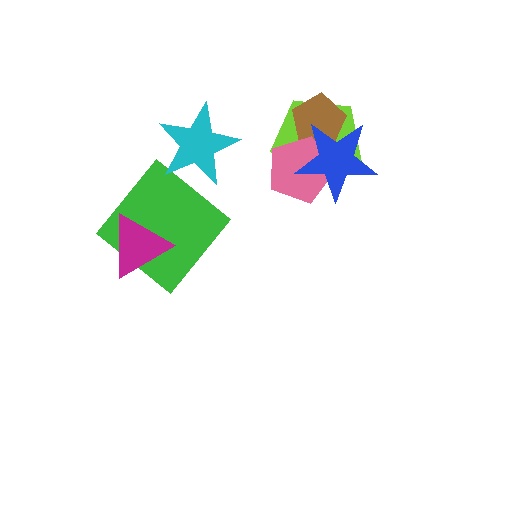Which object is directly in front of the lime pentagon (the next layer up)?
The brown pentagon is directly in front of the lime pentagon.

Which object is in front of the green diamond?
The magenta triangle is in front of the green diamond.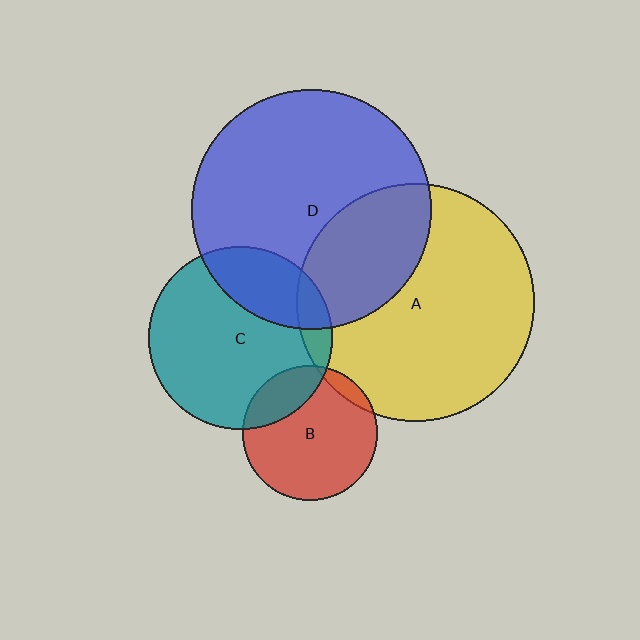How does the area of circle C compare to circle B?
Approximately 1.8 times.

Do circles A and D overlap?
Yes.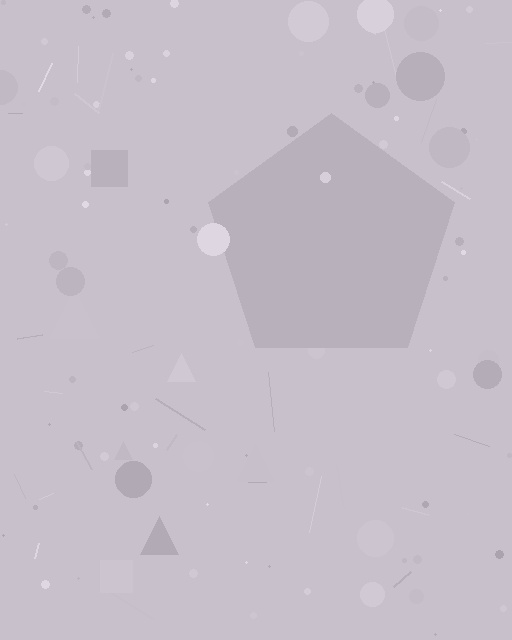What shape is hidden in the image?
A pentagon is hidden in the image.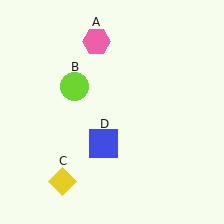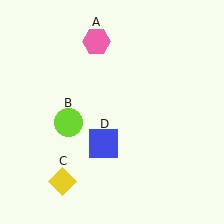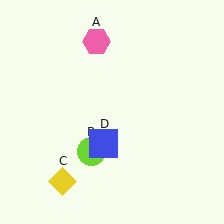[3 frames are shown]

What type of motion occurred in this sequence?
The lime circle (object B) rotated counterclockwise around the center of the scene.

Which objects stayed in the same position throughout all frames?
Pink hexagon (object A) and yellow diamond (object C) and blue square (object D) remained stationary.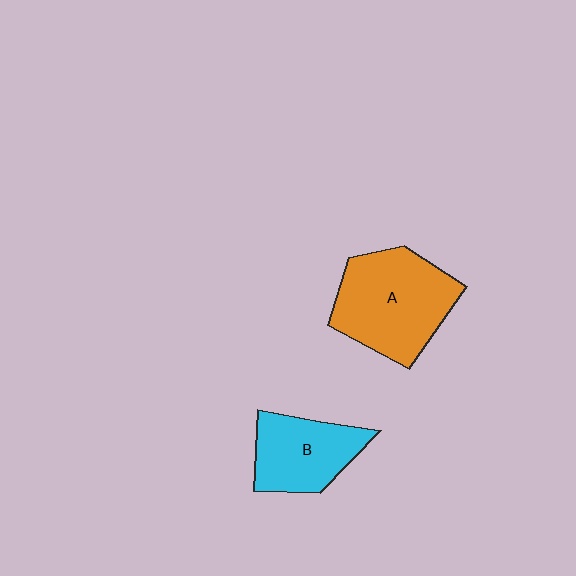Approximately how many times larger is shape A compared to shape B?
Approximately 1.5 times.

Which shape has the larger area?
Shape A (orange).